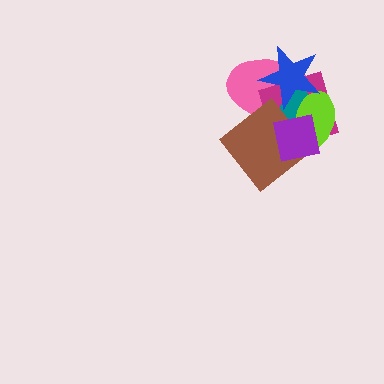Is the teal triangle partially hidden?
Yes, it is partially covered by another shape.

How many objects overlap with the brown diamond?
5 objects overlap with the brown diamond.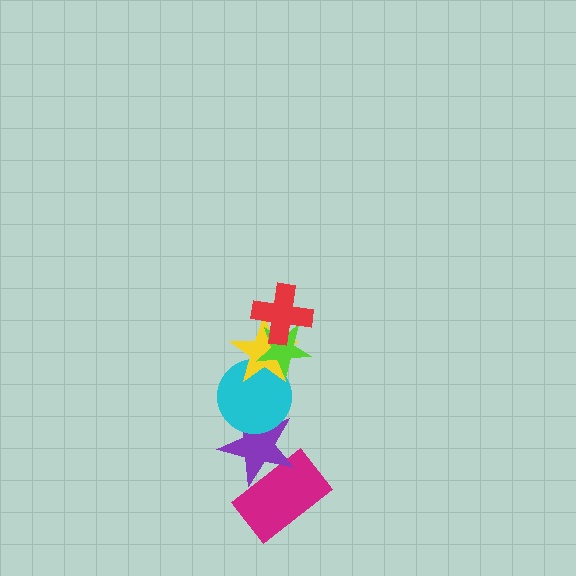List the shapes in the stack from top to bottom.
From top to bottom: the red cross, the lime star, the yellow star, the cyan circle, the purple star, the magenta rectangle.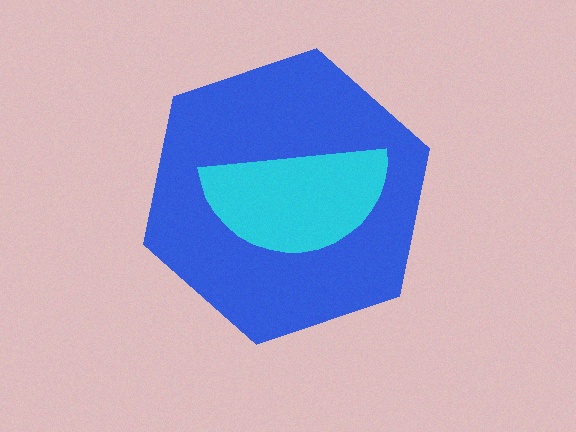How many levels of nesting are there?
2.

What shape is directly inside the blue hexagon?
The cyan semicircle.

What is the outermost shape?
The blue hexagon.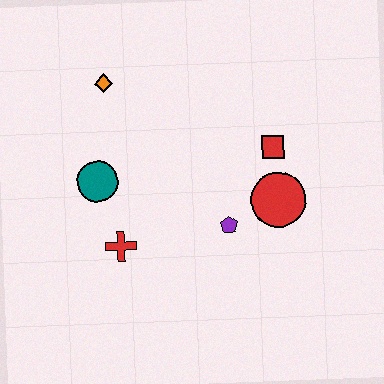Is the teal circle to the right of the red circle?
No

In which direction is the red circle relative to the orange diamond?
The red circle is to the right of the orange diamond.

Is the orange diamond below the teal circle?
No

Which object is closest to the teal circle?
The red cross is closest to the teal circle.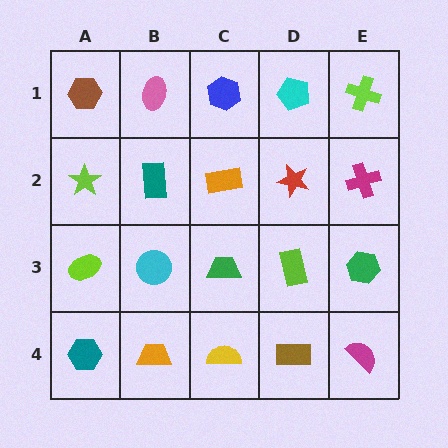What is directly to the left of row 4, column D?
A yellow semicircle.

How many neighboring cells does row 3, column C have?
4.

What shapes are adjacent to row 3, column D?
A red star (row 2, column D), a brown rectangle (row 4, column D), a green trapezoid (row 3, column C), a green hexagon (row 3, column E).